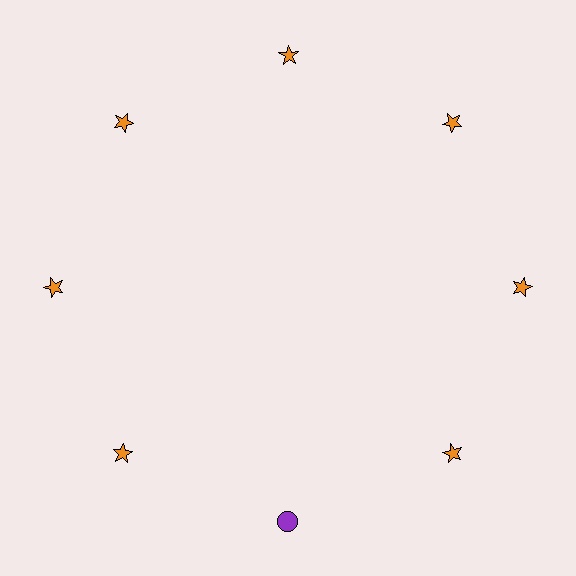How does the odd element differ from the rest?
It differs in both color (purple instead of orange) and shape (circle instead of star).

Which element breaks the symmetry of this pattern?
The purple circle at roughly the 6 o'clock position breaks the symmetry. All other shapes are orange stars.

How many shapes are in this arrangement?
There are 8 shapes arranged in a ring pattern.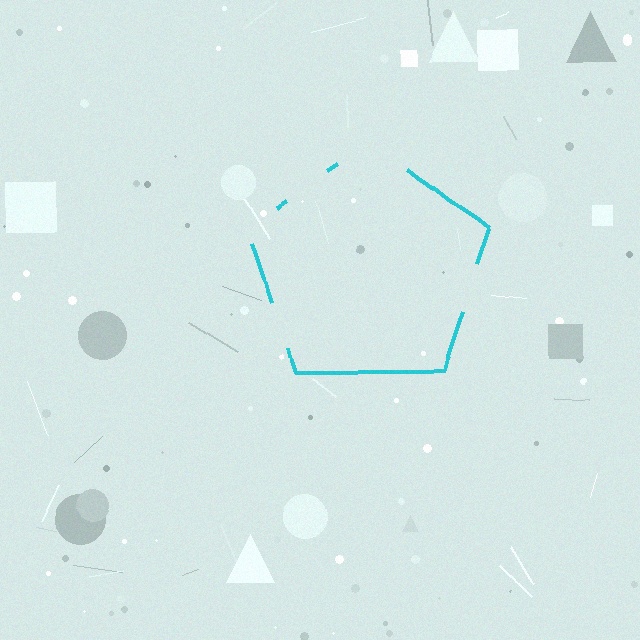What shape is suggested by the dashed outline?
The dashed outline suggests a pentagon.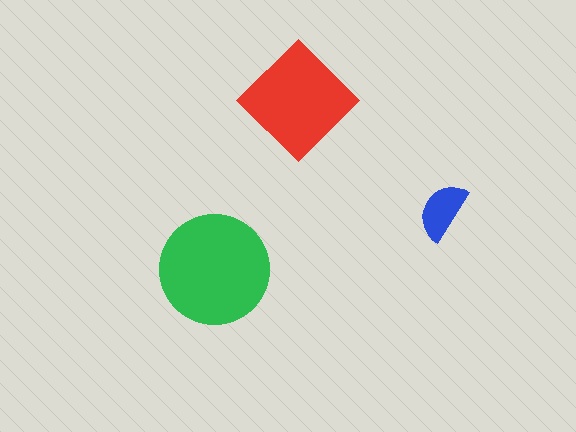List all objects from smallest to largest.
The blue semicircle, the red diamond, the green circle.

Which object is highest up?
The red diamond is topmost.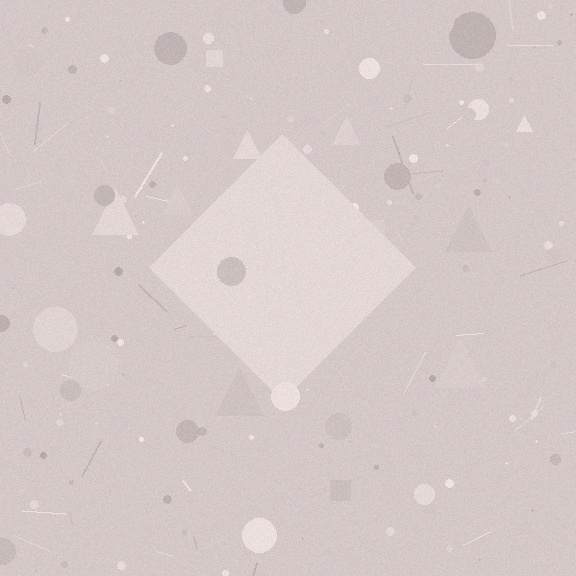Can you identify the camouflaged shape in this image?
The camouflaged shape is a diamond.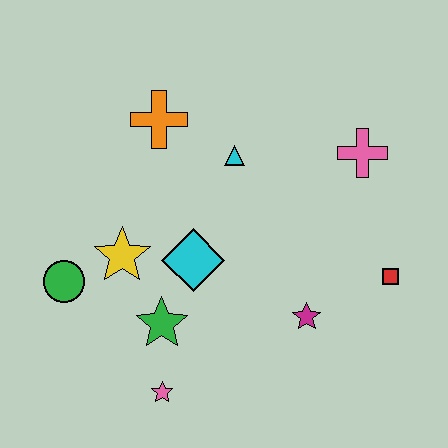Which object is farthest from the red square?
The green circle is farthest from the red square.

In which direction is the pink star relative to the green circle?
The pink star is below the green circle.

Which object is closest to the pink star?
The green star is closest to the pink star.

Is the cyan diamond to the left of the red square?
Yes